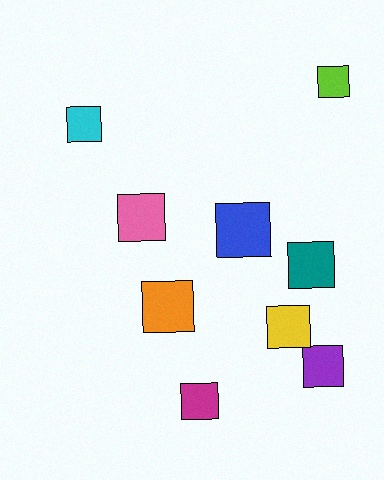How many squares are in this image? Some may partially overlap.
There are 9 squares.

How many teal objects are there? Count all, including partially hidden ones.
There is 1 teal object.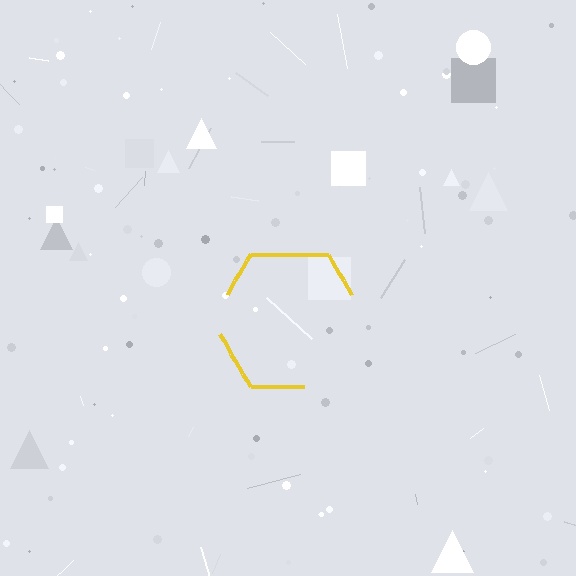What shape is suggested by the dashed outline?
The dashed outline suggests a hexagon.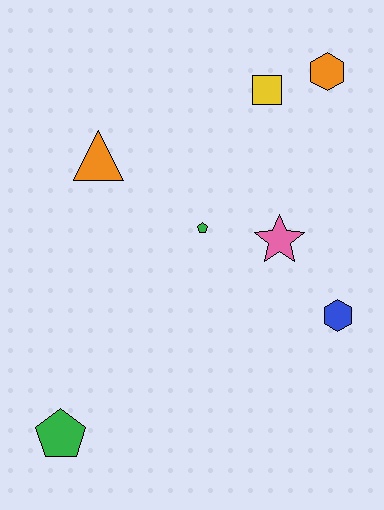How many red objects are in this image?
There are no red objects.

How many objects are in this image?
There are 7 objects.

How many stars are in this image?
There is 1 star.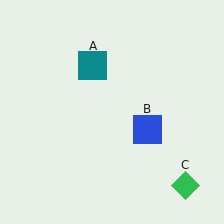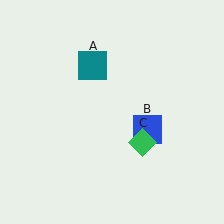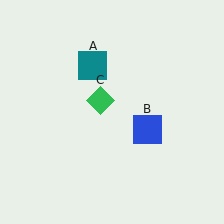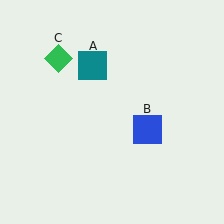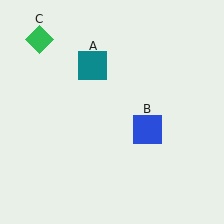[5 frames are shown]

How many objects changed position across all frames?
1 object changed position: green diamond (object C).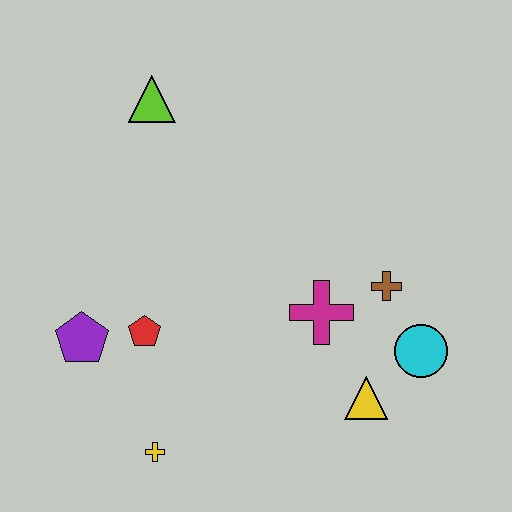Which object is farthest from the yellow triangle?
The lime triangle is farthest from the yellow triangle.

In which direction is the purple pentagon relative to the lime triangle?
The purple pentagon is below the lime triangle.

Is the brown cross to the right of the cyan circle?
No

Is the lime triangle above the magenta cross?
Yes